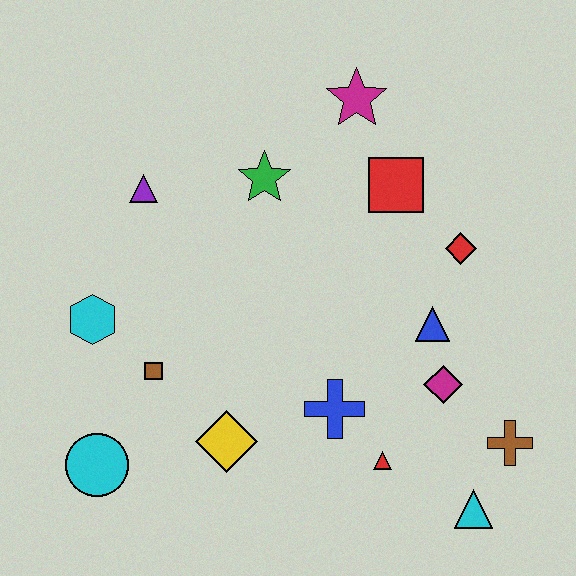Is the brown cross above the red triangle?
Yes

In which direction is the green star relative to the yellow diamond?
The green star is above the yellow diamond.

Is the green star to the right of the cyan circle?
Yes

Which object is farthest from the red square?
The cyan circle is farthest from the red square.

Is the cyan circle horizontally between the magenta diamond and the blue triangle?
No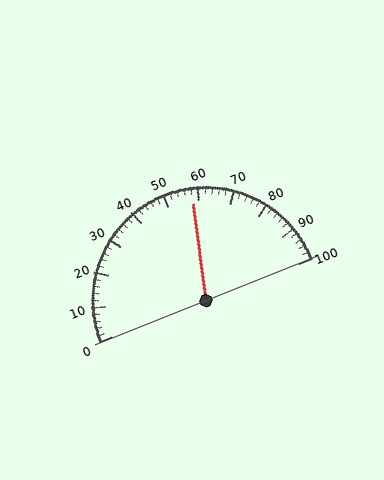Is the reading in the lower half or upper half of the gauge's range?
The reading is in the upper half of the range (0 to 100).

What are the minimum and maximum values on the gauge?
The gauge ranges from 0 to 100.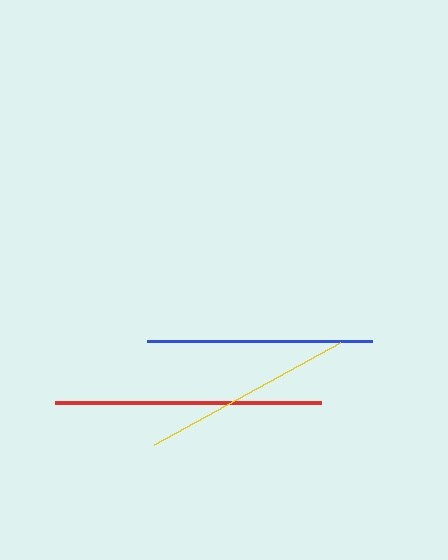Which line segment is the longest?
The red line is the longest at approximately 266 pixels.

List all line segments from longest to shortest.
From longest to shortest: red, blue, yellow.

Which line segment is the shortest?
The yellow line is the shortest at approximately 212 pixels.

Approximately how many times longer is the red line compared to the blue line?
The red line is approximately 1.2 times the length of the blue line.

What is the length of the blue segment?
The blue segment is approximately 224 pixels long.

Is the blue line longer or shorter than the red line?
The red line is longer than the blue line.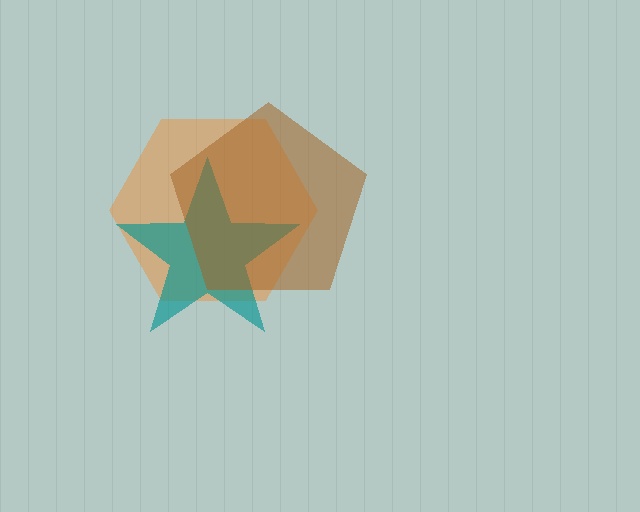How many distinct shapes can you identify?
There are 3 distinct shapes: an orange hexagon, a teal star, a brown pentagon.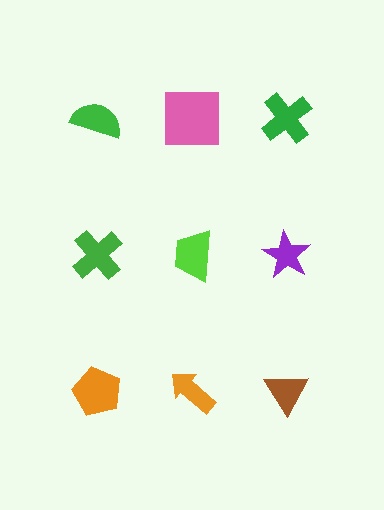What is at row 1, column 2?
A pink square.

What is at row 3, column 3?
A brown triangle.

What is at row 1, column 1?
A green semicircle.